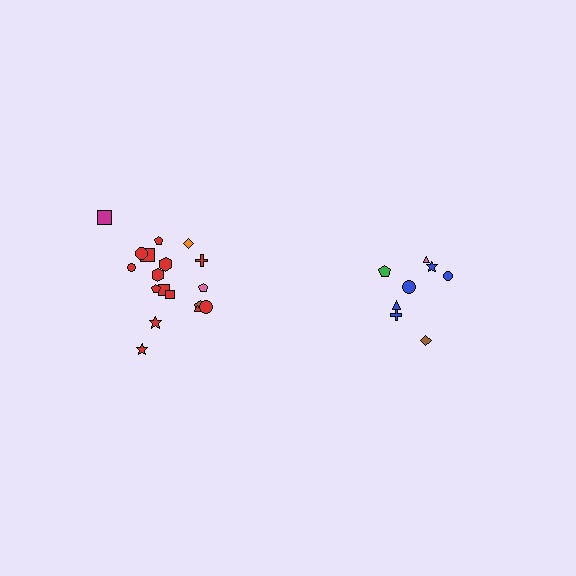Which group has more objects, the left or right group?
The left group.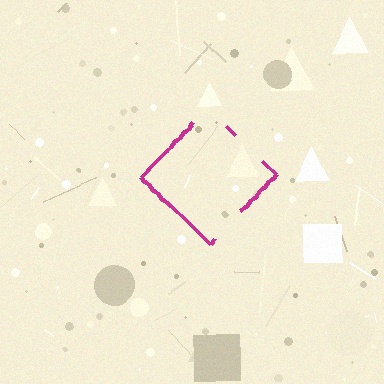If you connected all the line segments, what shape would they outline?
They would outline a diamond.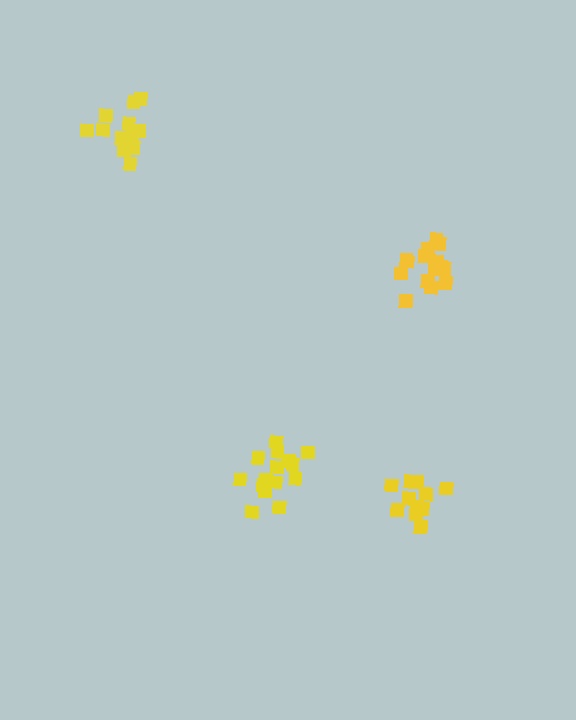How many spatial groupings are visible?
There are 4 spatial groupings.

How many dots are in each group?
Group 1: 14 dots, Group 2: 11 dots, Group 3: 15 dots, Group 4: 16 dots (56 total).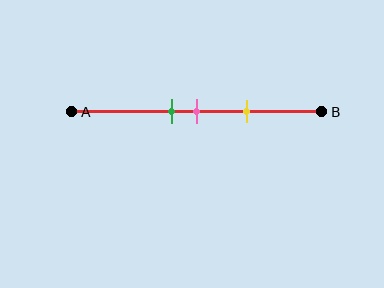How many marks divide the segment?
There are 3 marks dividing the segment.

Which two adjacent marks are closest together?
The green and pink marks are the closest adjacent pair.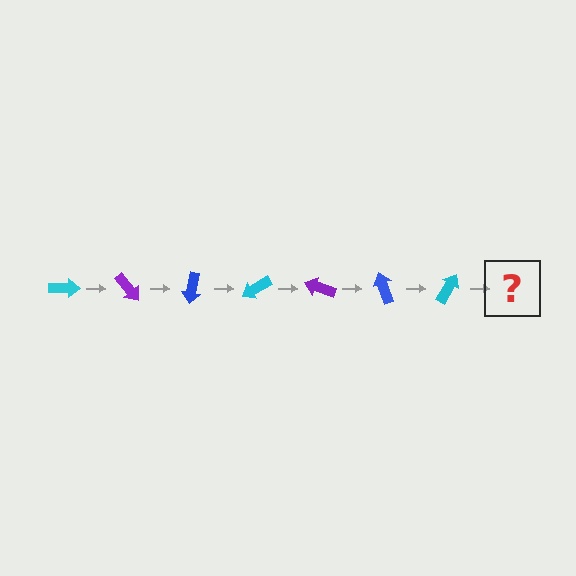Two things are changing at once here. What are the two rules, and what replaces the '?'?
The two rules are that it rotates 50 degrees each step and the color cycles through cyan, purple, and blue. The '?' should be a purple arrow, rotated 350 degrees from the start.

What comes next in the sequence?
The next element should be a purple arrow, rotated 350 degrees from the start.